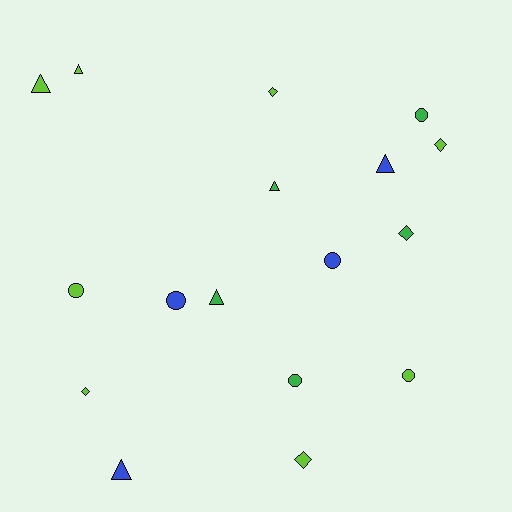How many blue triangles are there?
There are 2 blue triangles.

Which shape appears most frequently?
Circle, with 6 objects.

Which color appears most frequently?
Lime, with 8 objects.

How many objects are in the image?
There are 17 objects.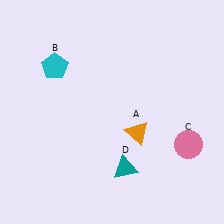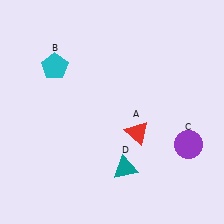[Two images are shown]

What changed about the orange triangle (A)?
In Image 1, A is orange. In Image 2, it changed to red.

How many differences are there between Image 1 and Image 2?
There are 2 differences between the two images.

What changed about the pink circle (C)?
In Image 1, C is pink. In Image 2, it changed to purple.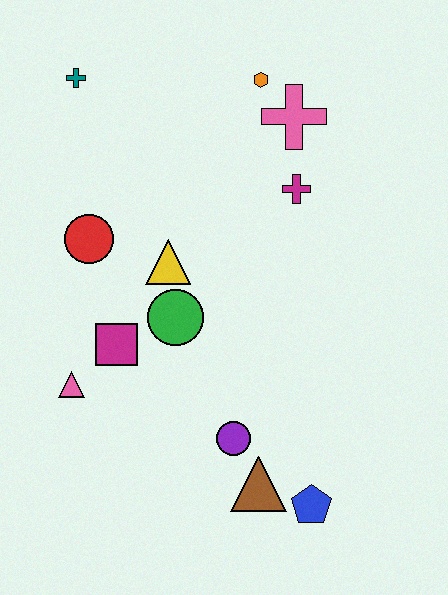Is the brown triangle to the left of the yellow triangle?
No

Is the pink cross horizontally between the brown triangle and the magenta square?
No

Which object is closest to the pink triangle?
The magenta square is closest to the pink triangle.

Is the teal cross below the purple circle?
No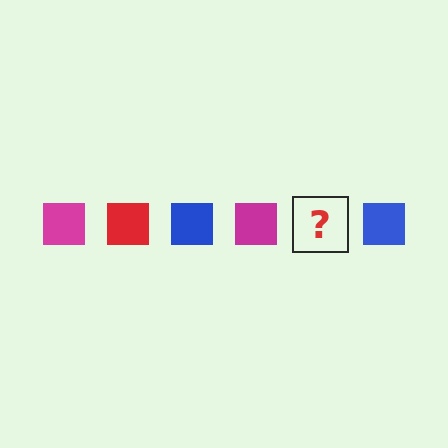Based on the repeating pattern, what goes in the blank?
The blank should be a red square.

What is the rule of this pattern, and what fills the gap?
The rule is that the pattern cycles through magenta, red, blue squares. The gap should be filled with a red square.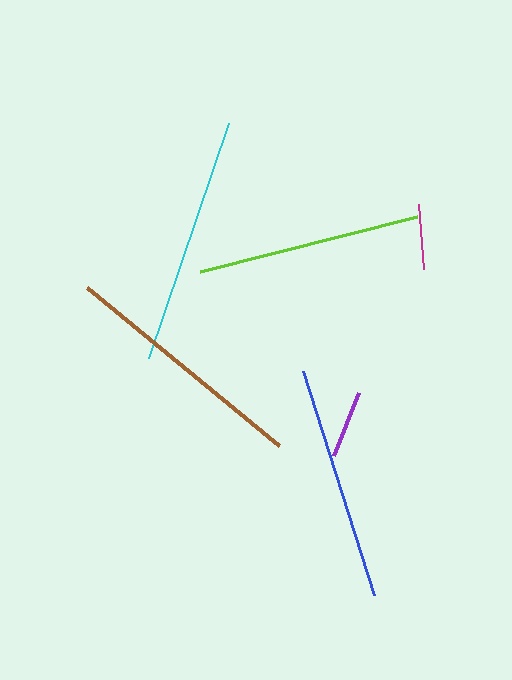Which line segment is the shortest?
The magenta line is the shortest at approximately 66 pixels.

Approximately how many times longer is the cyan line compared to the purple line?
The cyan line is approximately 3.6 times the length of the purple line.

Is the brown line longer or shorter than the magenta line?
The brown line is longer than the magenta line.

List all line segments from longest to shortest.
From longest to shortest: brown, cyan, blue, lime, purple, magenta.